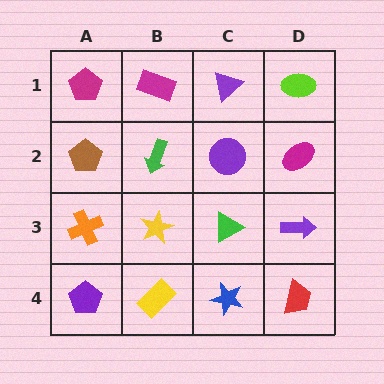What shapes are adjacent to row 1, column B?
A green arrow (row 2, column B), a magenta pentagon (row 1, column A), a purple triangle (row 1, column C).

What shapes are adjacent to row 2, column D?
A lime ellipse (row 1, column D), a purple arrow (row 3, column D), a purple circle (row 2, column C).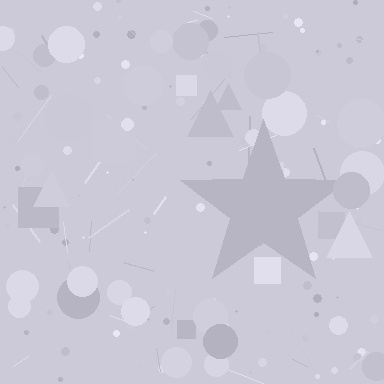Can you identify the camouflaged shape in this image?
The camouflaged shape is a star.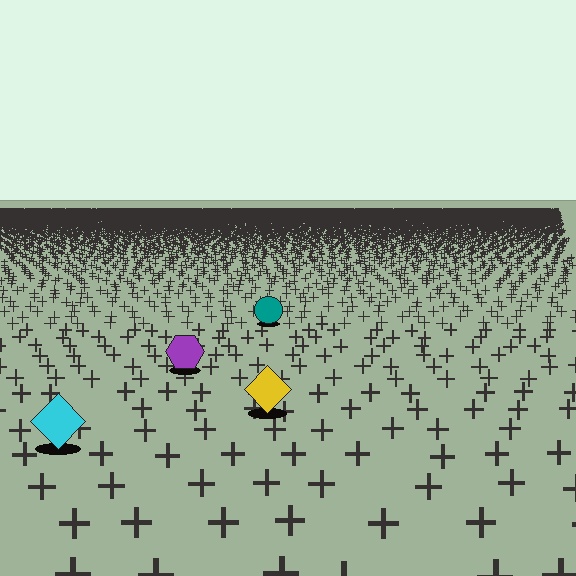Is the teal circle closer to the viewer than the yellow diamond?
No. The yellow diamond is closer — you can tell from the texture gradient: the ground texture is coarser near it.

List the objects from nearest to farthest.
From nearest to farthest: the cyan diamond, the yellow diamond, the purple hexagon, the teal circle.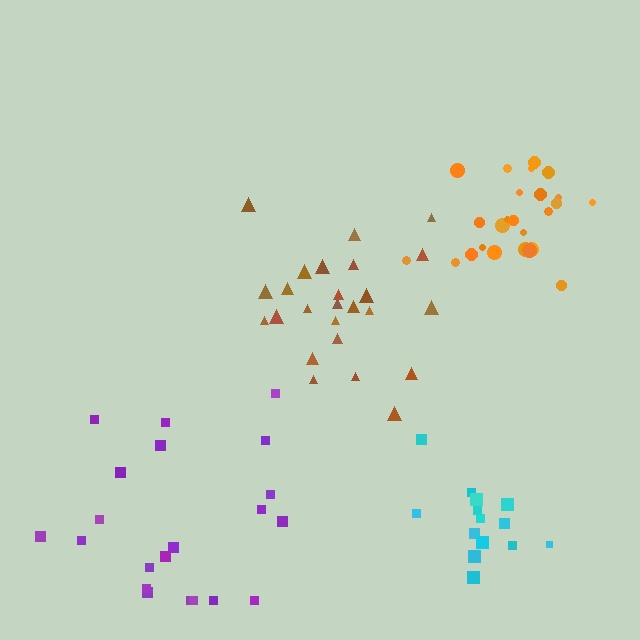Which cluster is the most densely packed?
Cyan.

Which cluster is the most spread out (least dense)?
Purple.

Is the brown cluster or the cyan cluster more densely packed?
Cyan.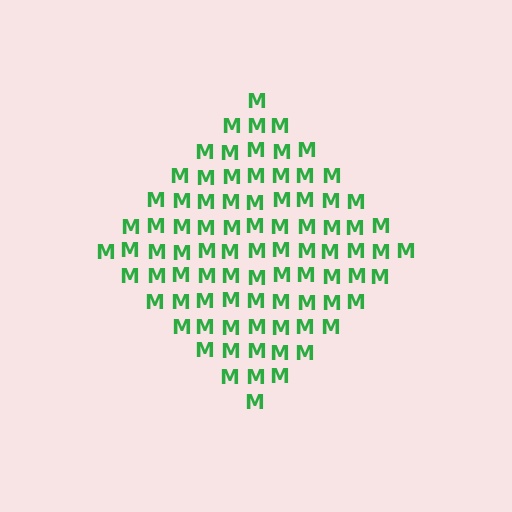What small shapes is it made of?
It is made of small letter M's.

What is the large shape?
The large shape is a diamond.